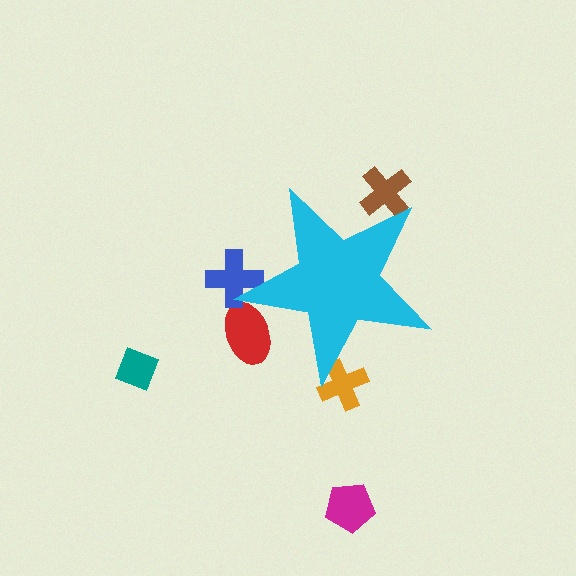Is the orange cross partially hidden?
Yes, the orange cross is partially hidden behind the cyan star.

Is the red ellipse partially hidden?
Yes, the red ellipse is partially hidden behind the cyan star.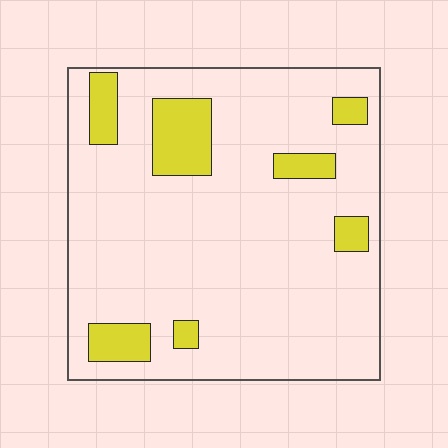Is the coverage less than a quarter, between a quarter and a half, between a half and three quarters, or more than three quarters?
Less than a quarter.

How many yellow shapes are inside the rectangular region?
7.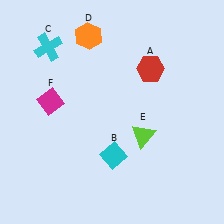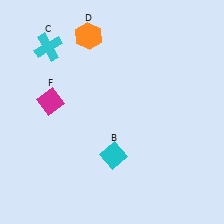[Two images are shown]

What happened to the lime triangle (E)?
The lime triangle (E) was removed in Image 2. It was in the bottom-right area of Image 1.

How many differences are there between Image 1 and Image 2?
There are 2 differences between the two images.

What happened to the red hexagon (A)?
The red hexagon (A) was removed in Image 2. It was in the top-right area of Image 1.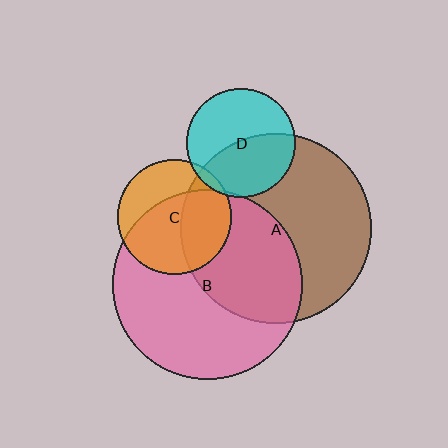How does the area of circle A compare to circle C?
Approximately 2.8 times.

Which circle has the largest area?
Circle A (brown).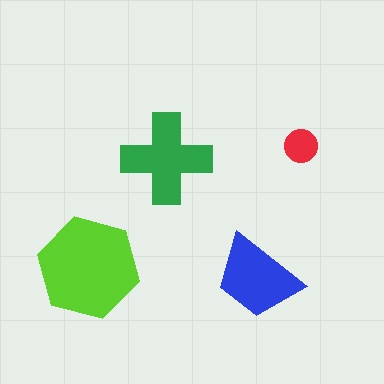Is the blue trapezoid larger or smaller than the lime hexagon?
Smaller.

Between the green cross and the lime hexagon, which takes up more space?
The lime hexagon.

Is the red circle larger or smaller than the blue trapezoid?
Smaller.